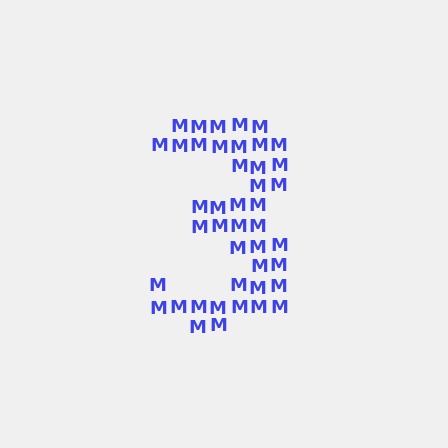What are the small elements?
The small elements are letter M's.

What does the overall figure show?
The overall figure shows the digit 3.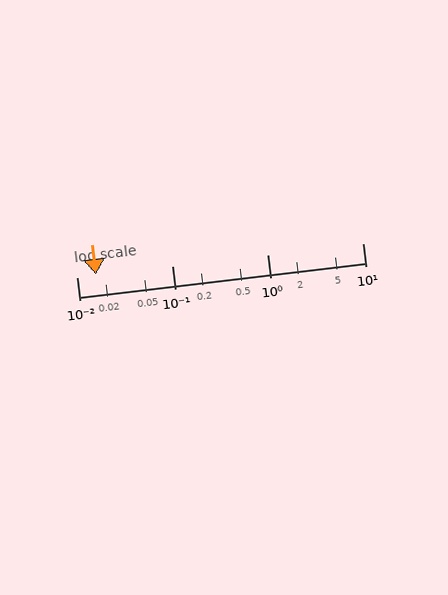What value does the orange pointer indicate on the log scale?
The pointer indicates approximately 0.016.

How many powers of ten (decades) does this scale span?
The scale spans 3 decades, from 0.01 to 10.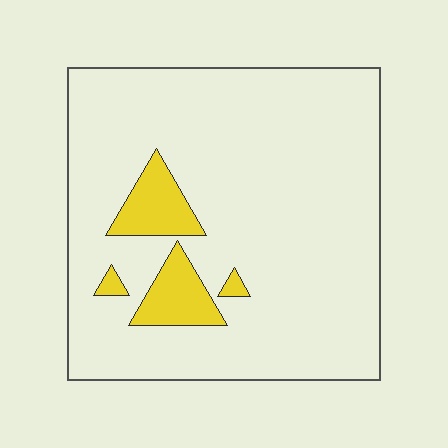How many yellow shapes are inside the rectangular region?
4.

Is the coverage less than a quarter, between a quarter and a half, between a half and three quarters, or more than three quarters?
Less than a quarter.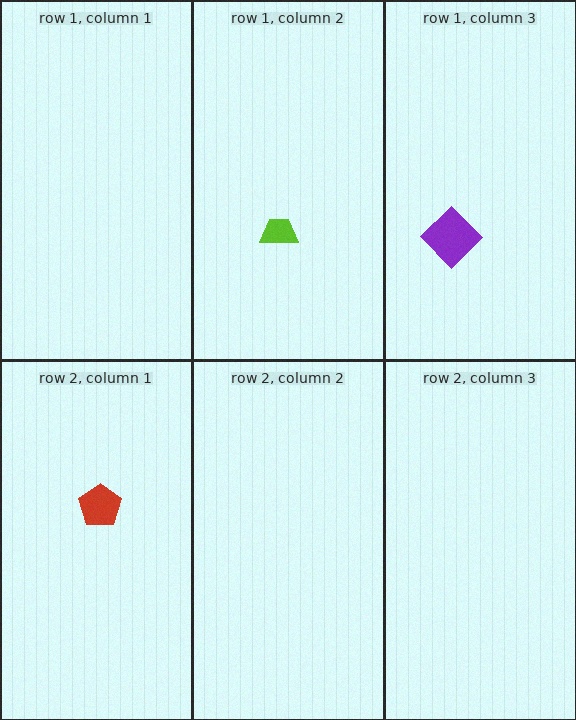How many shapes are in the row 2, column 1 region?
1.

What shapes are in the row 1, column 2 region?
The lime trapezoid.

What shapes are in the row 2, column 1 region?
The red pentagon.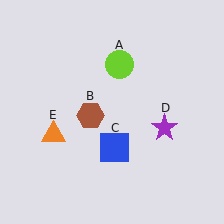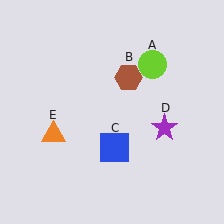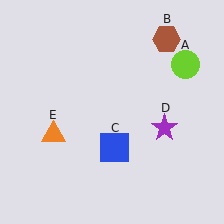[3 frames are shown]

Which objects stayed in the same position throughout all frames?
Blue square (object C) and purple star (object D) and orange triangle (object E) remained stationary.